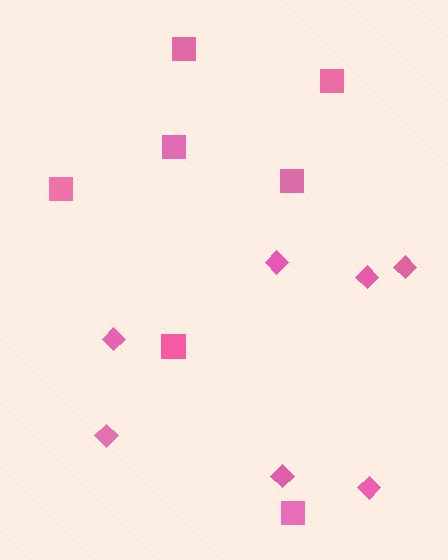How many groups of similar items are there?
There are 2 groups: one group of squares (7) and one group of diamonds (7).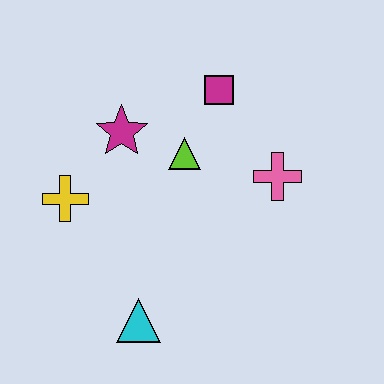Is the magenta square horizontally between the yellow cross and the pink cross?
Yes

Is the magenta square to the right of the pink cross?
No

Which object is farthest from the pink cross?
The yellow cross is farthest from the pink cross.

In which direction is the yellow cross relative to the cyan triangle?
The yellow cross is above the cyan triangle.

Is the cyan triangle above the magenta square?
No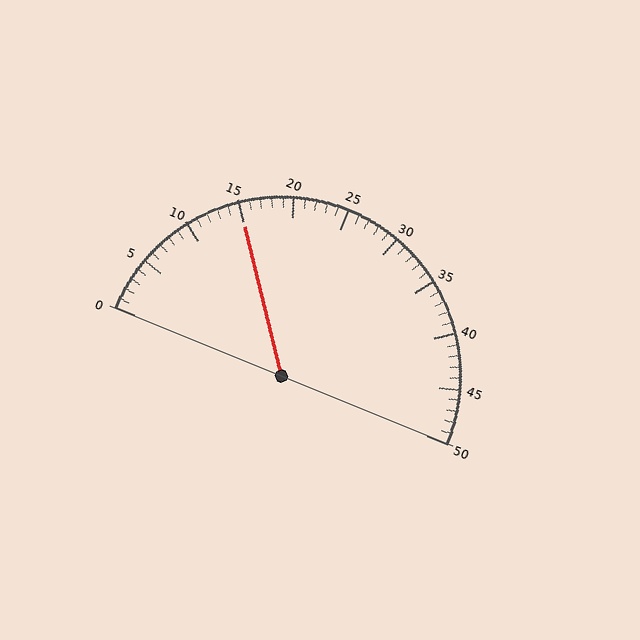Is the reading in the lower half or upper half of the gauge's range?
The reading is in the lower half of the range (0 to 50).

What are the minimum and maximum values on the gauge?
The gauge ranges from 0 to 50.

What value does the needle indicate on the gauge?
The needle indicates approximately 15.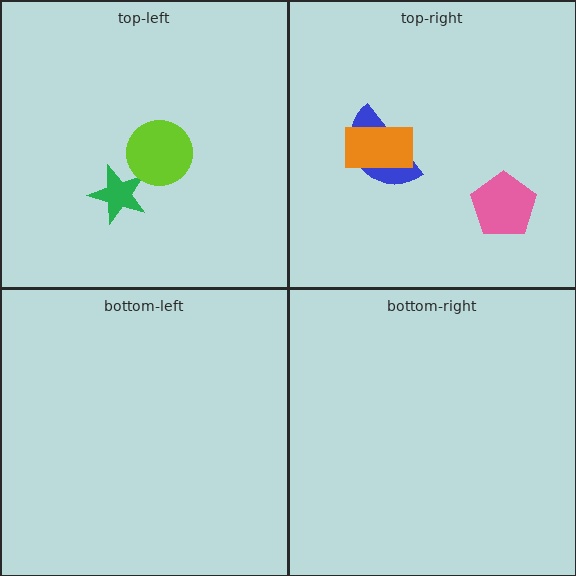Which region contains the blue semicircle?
The top-right region.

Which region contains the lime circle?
The top-left region.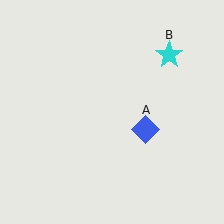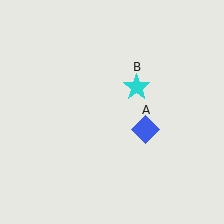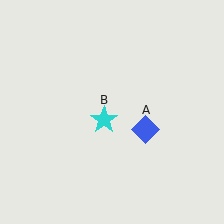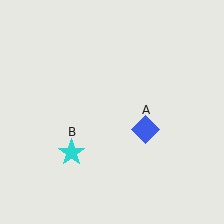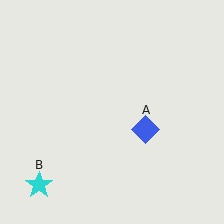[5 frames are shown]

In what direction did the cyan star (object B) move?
The cyan star (object B) moved down and to the left.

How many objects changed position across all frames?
1 object changed position: cyan star (object B).